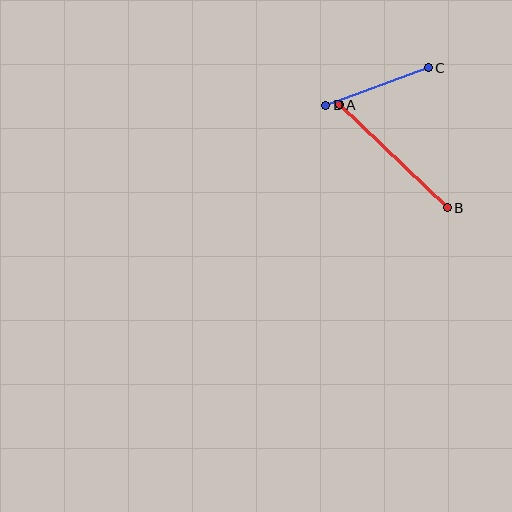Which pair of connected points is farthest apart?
Points A and B are farthest apart.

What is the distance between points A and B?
The distance is approximately 149 pixels.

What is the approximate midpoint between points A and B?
The midpoint is at approximately (393, 156) pixels.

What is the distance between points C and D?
The distance is approximately 109 pixels.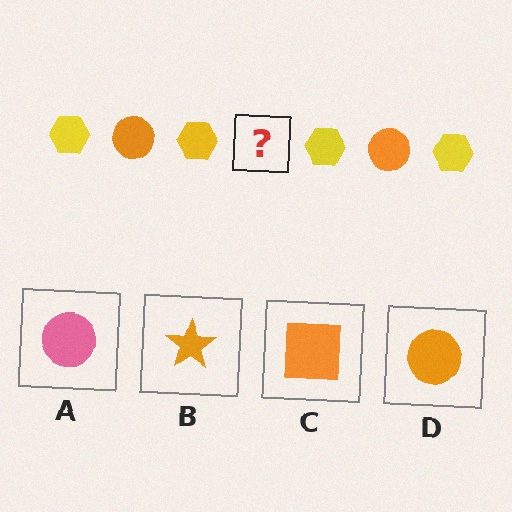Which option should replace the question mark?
Option D.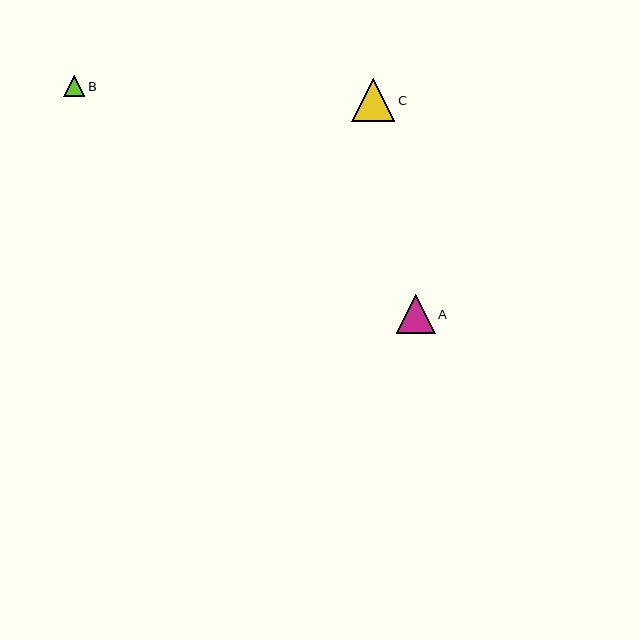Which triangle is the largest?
Triangle C is the largest with a size of approximately 43 pixels.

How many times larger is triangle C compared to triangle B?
Triangle C is approximately 2.1 times the size of triangle B.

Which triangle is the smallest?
Triangle B is the smallest with a size of approximately 21 pixels.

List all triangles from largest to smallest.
From largest to smallest: C, A, B.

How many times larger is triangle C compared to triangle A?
Triangle C is approximately 1.1 times the size of triangle A.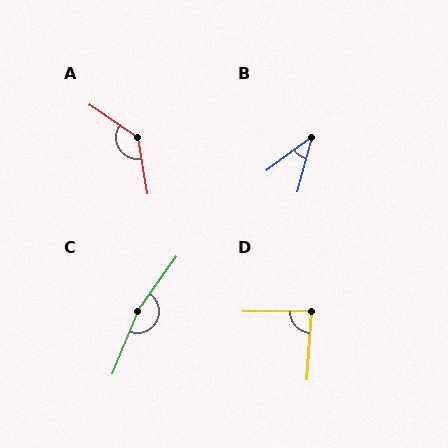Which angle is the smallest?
B, at approximately 39 degrees.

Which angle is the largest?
C, at approximately 166 degrees.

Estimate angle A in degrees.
Approximately 134 degrees.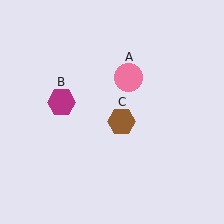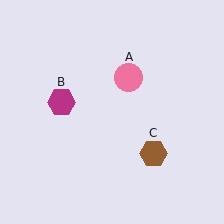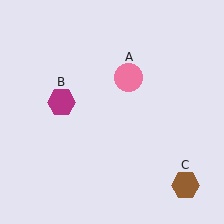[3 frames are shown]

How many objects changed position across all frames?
1 object changed position: brown hexagon (object C).